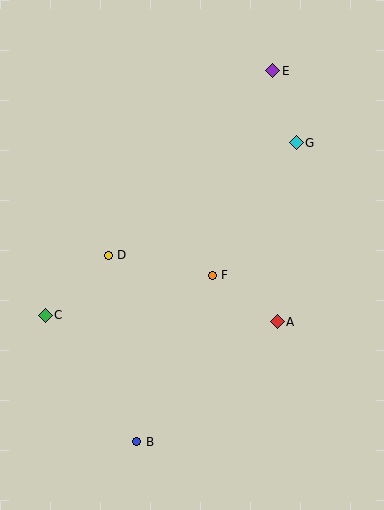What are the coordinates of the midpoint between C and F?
The midpoint between C and F is at (129, 295).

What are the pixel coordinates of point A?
Point A is at (277, 322).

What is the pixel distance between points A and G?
The distance between A and G is 180 pixels.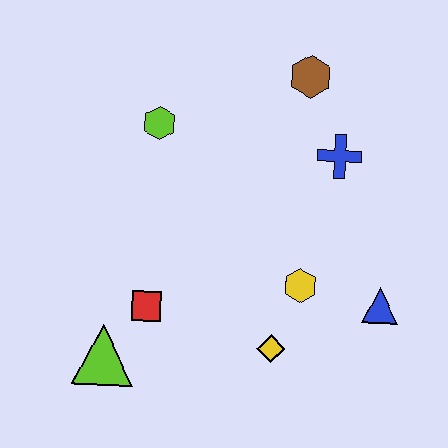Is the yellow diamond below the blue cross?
Yes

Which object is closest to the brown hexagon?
The blue cross is closest to the brown hexagon.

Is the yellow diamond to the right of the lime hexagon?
Yes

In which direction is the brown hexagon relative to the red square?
The brown hexagon is above the red square.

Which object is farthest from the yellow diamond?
The brown hexagon is farthest from the yellow diamond.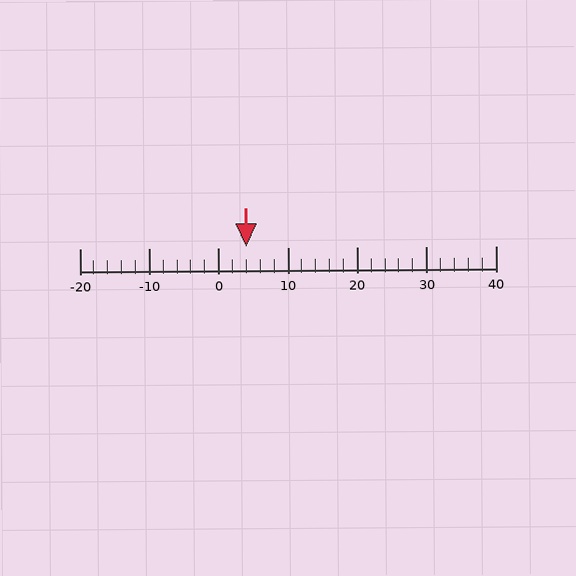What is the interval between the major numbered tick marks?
The major tick marks are spaced 10 units apart.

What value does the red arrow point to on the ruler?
The red arrow points to approximately 4.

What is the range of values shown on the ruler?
The ruler shows values from -20 to 40.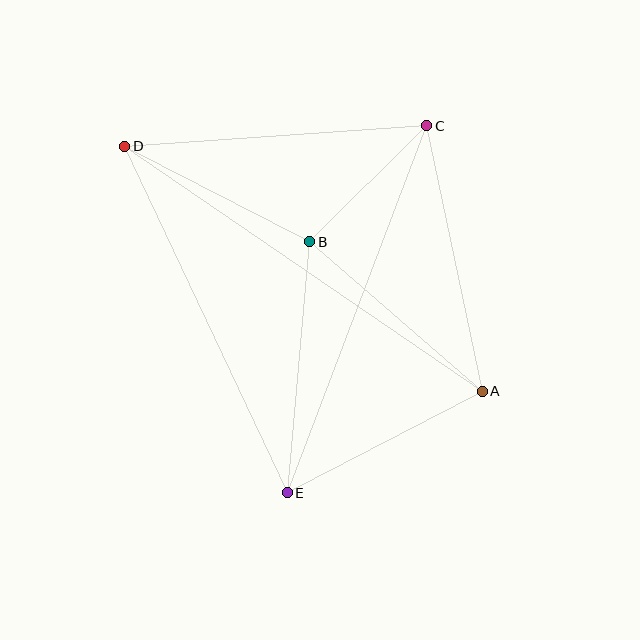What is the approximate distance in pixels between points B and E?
The distance between B and E is approximately 252 pixels.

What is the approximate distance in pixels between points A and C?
The distance between A and C is approximately 271 pixels.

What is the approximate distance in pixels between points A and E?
The distance between A and E is approximately 220 pixels.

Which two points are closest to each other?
Points B and C are closest to each other.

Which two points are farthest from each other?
Points A and D are farthest from each other.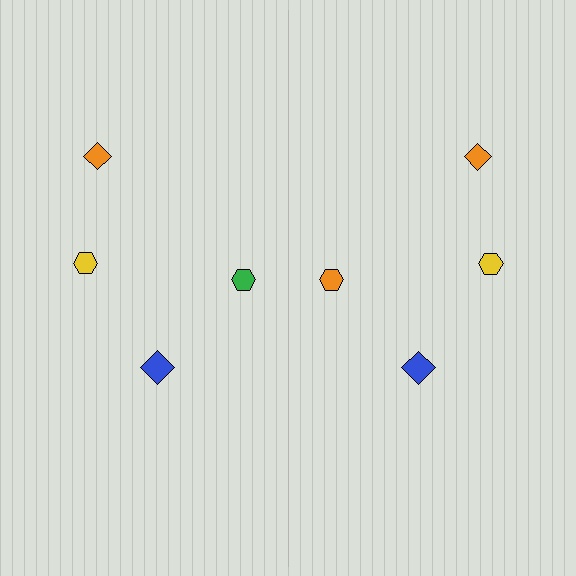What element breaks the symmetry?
The orange hexagon on the right side breaks the symmetry — its mirror counterpart is green.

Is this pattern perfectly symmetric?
No, the pattern is not perfectly symmetric. The orange hexagon on the right side breaks the symmetry — its mirror counterpart is green.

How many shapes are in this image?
There are 8 shapes in this image.